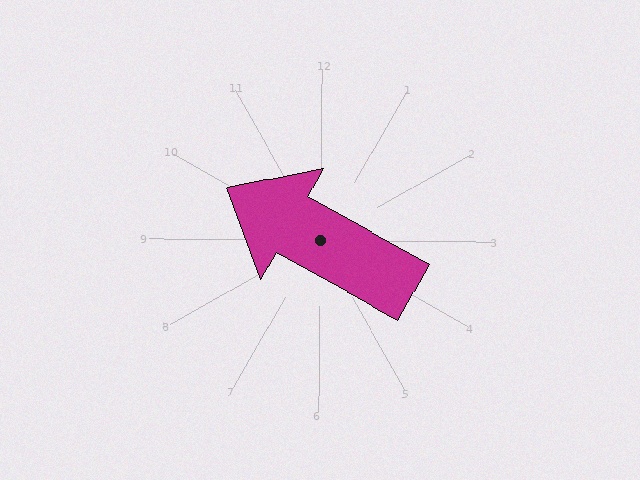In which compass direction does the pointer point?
Northwest.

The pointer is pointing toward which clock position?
Roughly 10 o'clock.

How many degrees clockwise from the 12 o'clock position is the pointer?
Approximately 299 degrees.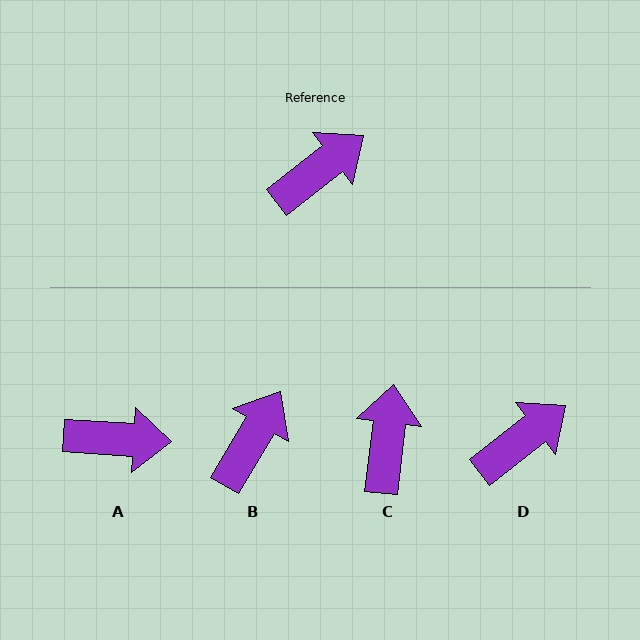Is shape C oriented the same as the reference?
No, it is off by about 46 degrees.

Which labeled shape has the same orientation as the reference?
D.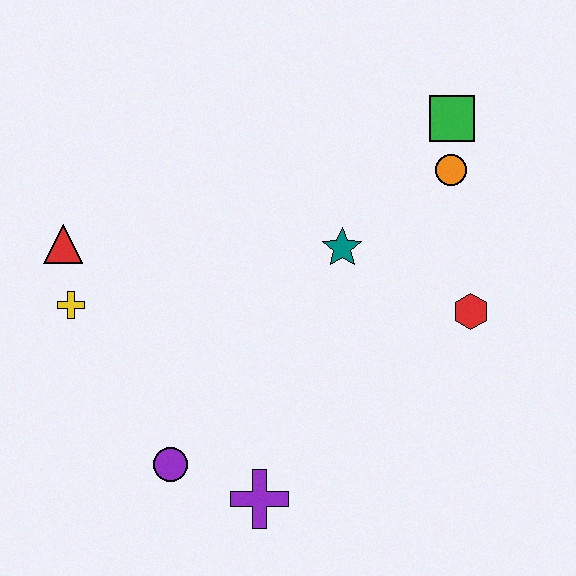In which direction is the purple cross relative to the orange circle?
The purple cross is below the orange circle.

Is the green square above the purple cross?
Yes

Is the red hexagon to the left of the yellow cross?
No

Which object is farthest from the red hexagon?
The red triangle is farthest from the red hexagon.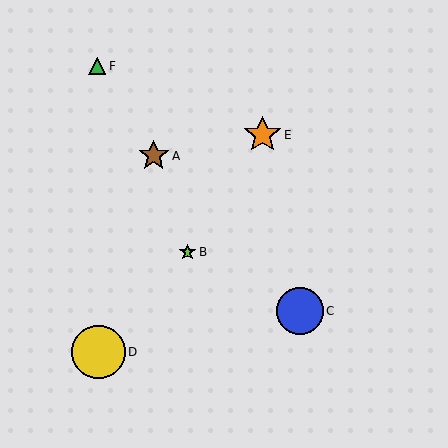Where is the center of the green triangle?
The center of the green triangle is at (97, 66).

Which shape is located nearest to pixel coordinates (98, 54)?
The green triangle (labeled F) at (97, 66) is nearest to that location.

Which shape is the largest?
The yellow circle (labeled D) is the largest.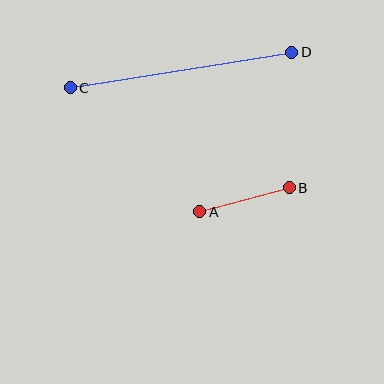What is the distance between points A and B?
The distance is approximately 93 pixels.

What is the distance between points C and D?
The distance is approximately 224 pixels.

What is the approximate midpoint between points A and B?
The midpoint is at approximately (244, 199) pixels.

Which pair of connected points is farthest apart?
Points C and D are farthest apart.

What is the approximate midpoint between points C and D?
The midpoint is at approximately (181, 70) pixels.